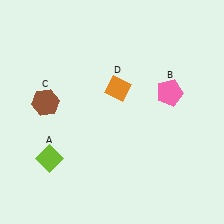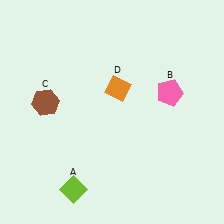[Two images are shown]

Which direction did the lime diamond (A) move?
The lime diamond (A) moved down.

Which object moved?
The lime diamond (A) moved down.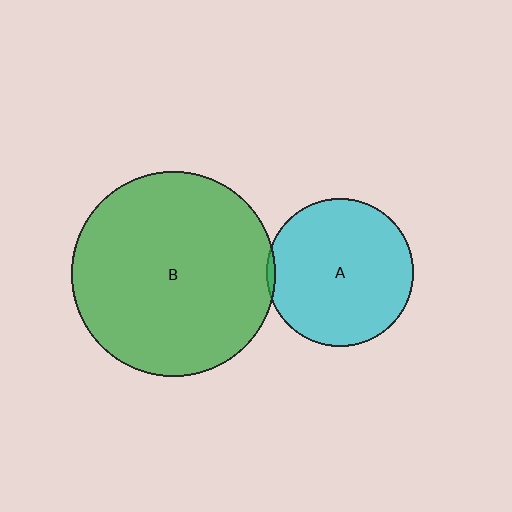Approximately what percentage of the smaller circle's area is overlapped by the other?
Approximately 5%.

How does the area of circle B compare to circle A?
Approximately 1.9 times.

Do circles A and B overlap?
Yes.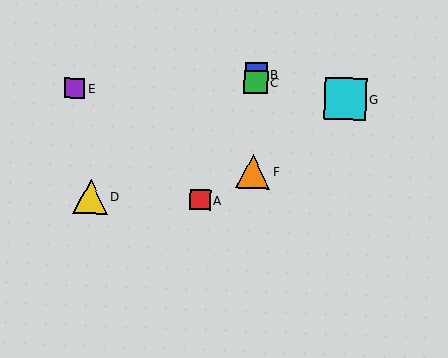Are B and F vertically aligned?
Yes, both are at x≈256.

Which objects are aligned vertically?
Objects B, C, F are aligned vertically.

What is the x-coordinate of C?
Object C is at x≈256.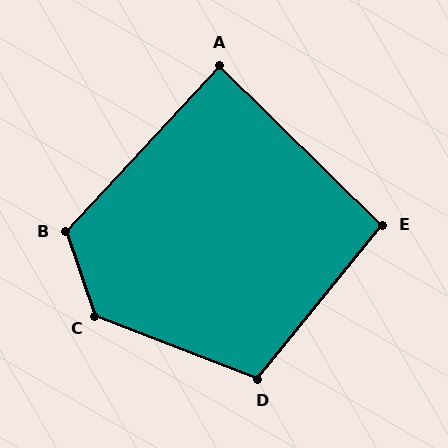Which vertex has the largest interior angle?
C, at approximately 130 degrees.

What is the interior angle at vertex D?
Approximately 108 degrees (obtuse).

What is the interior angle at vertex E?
Approximately 95 degrees (obtuse).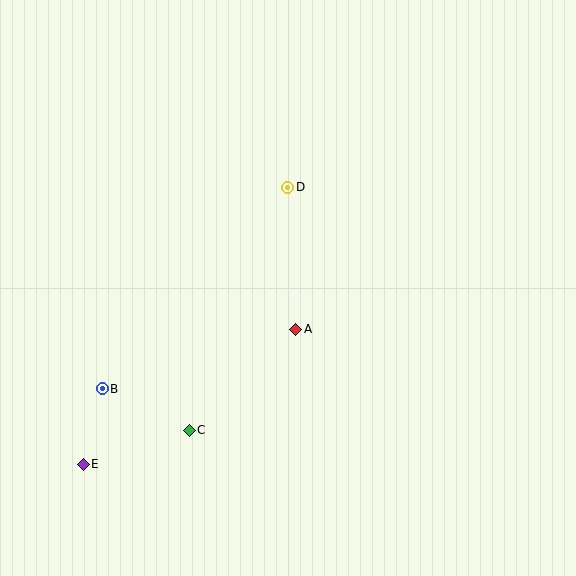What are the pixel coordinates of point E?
Point E is at (83, 464).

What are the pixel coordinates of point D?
Point D is at (288, 187).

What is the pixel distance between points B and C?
The distance between B and C is 97 pixels.